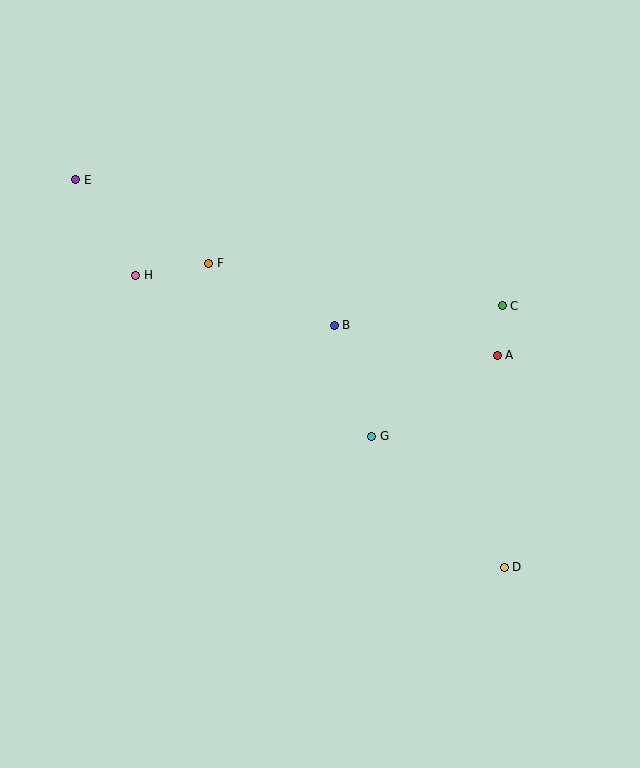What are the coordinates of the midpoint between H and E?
The midpoint between H and E is at (106, 228).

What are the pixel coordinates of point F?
Point F is at (209, 263).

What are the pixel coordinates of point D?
Point D is at (504, 568).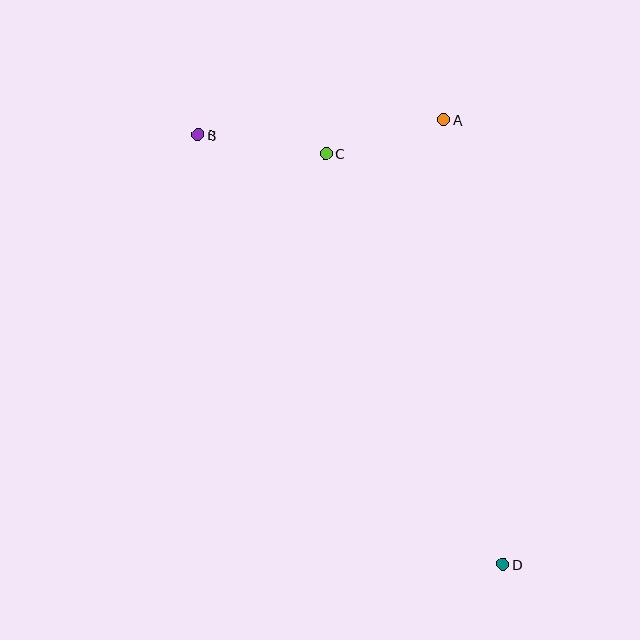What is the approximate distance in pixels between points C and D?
The distance between C and D is approximately 448 pixels.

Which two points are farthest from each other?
Points B and D are farthest from each other.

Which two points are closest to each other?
Points A and C are closest to each other.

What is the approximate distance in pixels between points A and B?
The distance between A and B is approximately 246 pixels.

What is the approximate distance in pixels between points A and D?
The distance between A and D is approximately 448 pixels.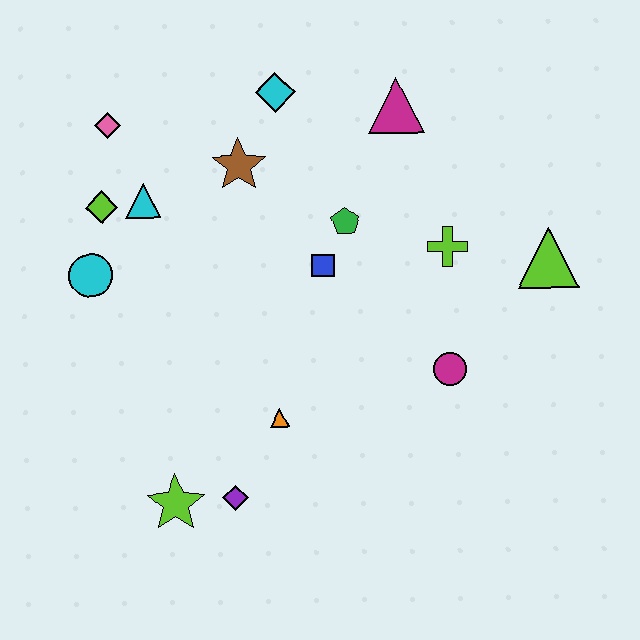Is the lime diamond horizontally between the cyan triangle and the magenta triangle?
No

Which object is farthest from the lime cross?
The lime star is farthest from the lime cross.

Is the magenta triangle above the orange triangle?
Yes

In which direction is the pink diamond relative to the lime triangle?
The pink diamond is to the left of the lime triangle.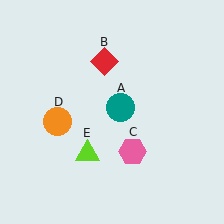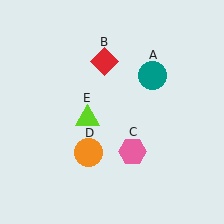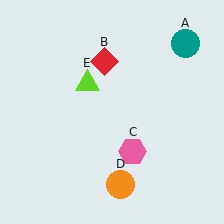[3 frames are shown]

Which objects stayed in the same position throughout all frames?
Red diamond (object B) and pink hexagon (object C) remained stationary.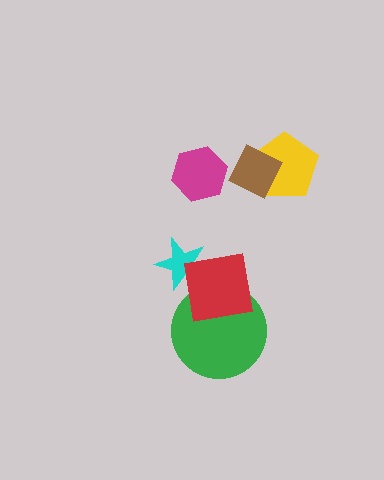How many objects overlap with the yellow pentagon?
1 object overlaps with the yellow pentagon.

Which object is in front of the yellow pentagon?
The brown diamond is in front of the yellow pentagon.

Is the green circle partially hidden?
Yes, it is partially covered by another shape.